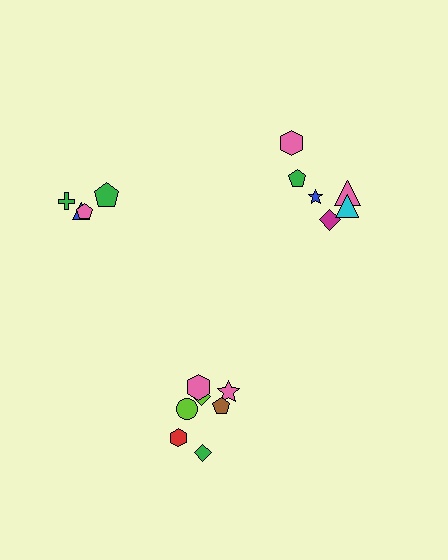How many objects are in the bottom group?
There are 7 objects.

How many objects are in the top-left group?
There are 4 objects.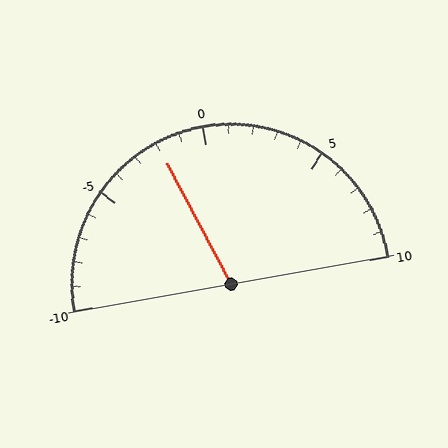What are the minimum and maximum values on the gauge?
The gauge ranges from -10 to 10.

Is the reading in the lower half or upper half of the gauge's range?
The reading is in the lower half of the range (-10 to 10).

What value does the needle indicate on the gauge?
The needle indicates approximately -2.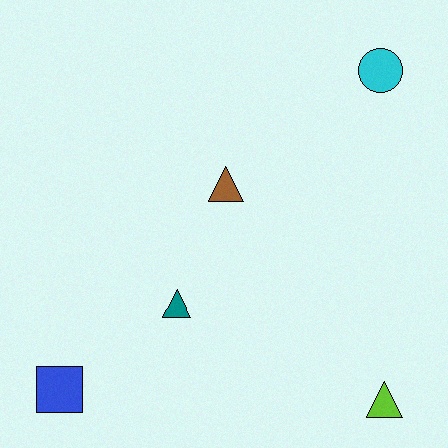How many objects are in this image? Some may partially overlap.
There are 5 objects.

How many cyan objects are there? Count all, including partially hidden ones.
There is 1 cyan object.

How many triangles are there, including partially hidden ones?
There are 3 triangles.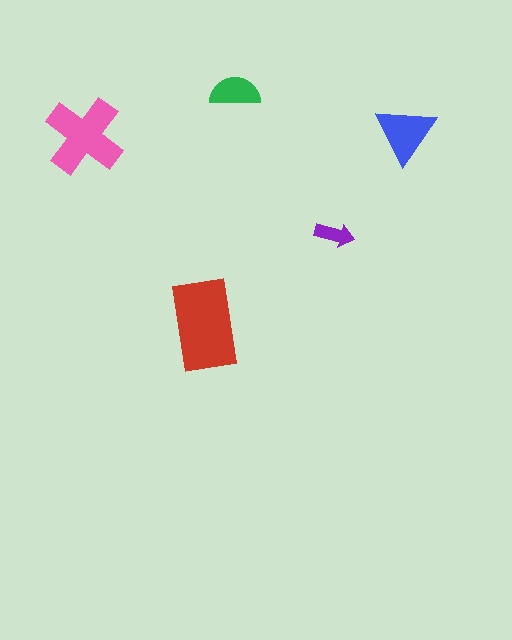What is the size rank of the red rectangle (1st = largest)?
1st.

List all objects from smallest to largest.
The purple arrow, the green semicircle, the blue triangle, the pink cross, the red rectangle.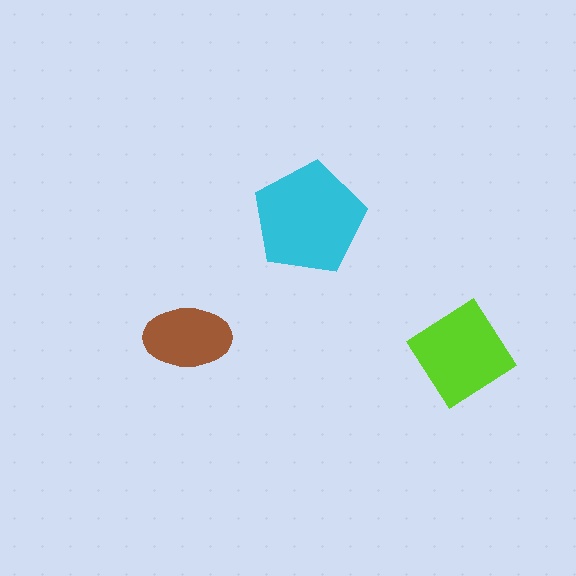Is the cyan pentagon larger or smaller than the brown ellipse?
Larger.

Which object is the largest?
The cyan pentagon.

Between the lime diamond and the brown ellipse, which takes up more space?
The lime diamond.